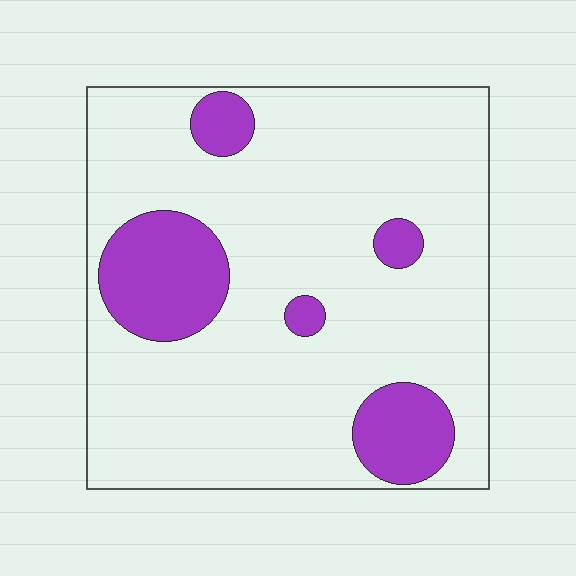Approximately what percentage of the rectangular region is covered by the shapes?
Approximately 20%.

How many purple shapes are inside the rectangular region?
5.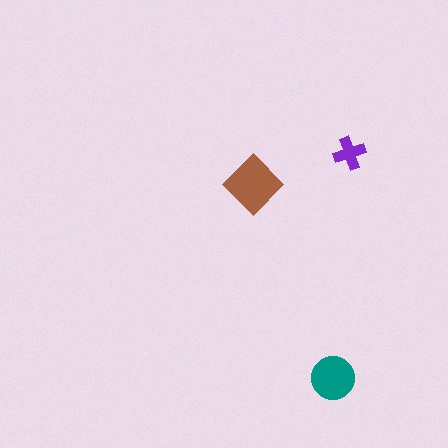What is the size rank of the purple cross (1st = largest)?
3rd.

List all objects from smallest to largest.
The purple cross, the teal circle, the brown diamond.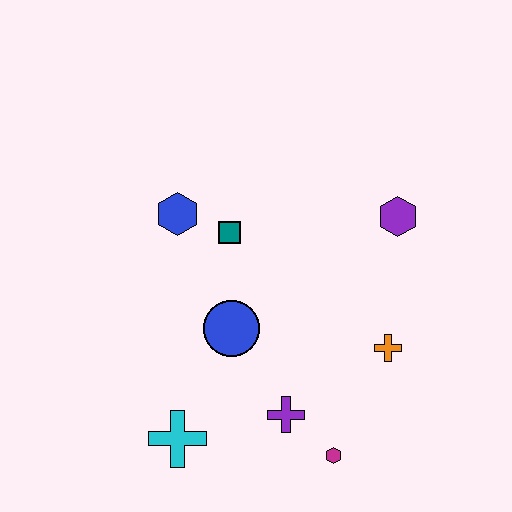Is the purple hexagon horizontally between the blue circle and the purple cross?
No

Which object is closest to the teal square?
The blue hexagon is closest to the teal square.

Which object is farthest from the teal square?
The magenta hexagon is farthest from the teal square.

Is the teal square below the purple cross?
No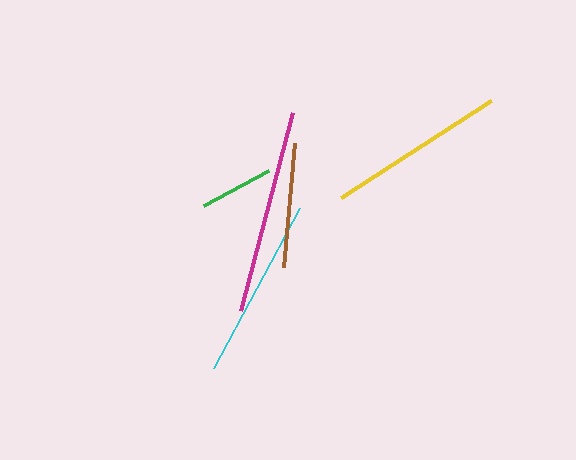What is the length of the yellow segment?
The yellow segment is approximately 178 pixels long.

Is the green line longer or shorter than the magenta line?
The magenta line is longer than the green line.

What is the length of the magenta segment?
The magenta segment is approximately 205 pixels long.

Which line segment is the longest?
The magenta line is the longest at approximately 205 pixels.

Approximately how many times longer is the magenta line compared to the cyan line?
The magenta line is approximately 1.1 times the length of the cyan line.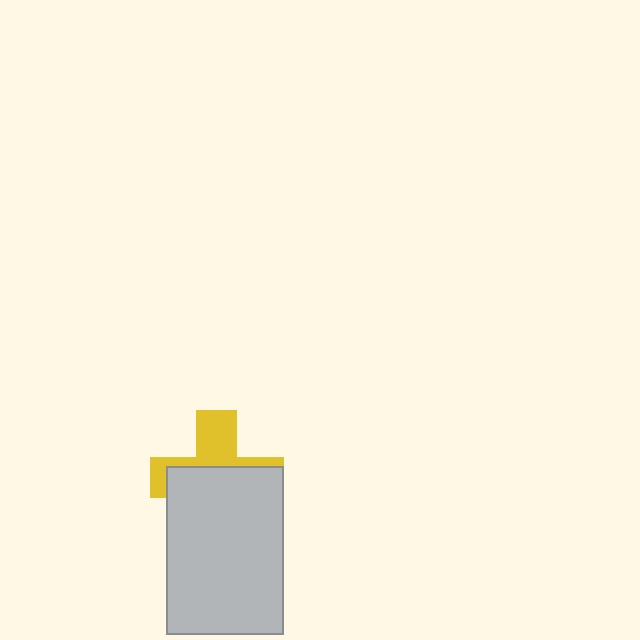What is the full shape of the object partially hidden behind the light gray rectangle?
The partially hidden object is a yellow cross.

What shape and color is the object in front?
The object in front is a light gray rectangle.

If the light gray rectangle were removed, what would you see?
You would see the complete yellow cross.